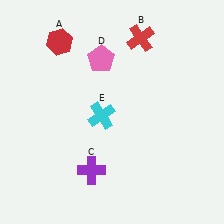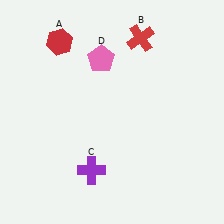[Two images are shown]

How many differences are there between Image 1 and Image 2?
There is 1 difference between the two images.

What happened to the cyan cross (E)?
The cyan cross (E) was removed in Image 2. It was in the bottom-left area of Image 1.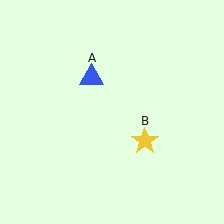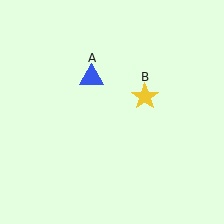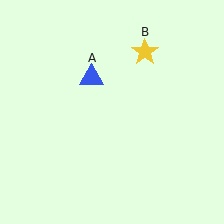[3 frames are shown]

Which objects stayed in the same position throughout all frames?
Blue triangle (object A) remained stationary.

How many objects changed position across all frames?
1 object changed position: yellow star (object B).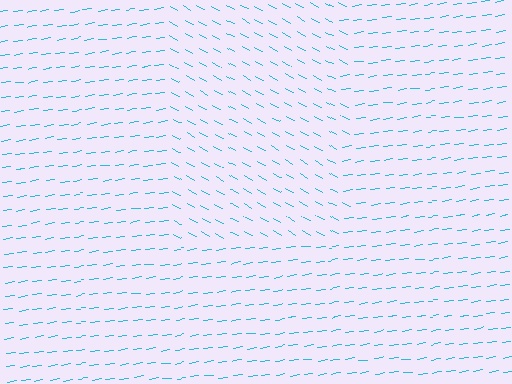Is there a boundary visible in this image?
Yes, there is a texture boundary formed by a change in line orientation.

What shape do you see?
I see a rectangle.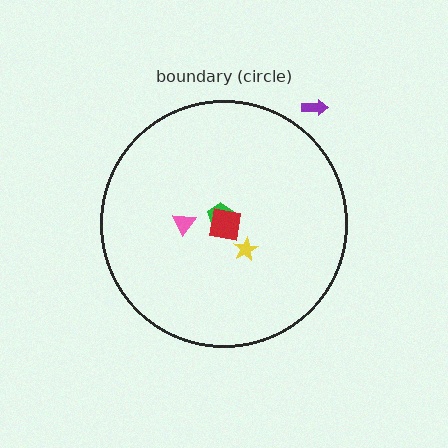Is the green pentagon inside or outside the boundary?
Inside.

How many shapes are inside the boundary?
4 inside, 1 outside.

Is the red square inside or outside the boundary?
Inside.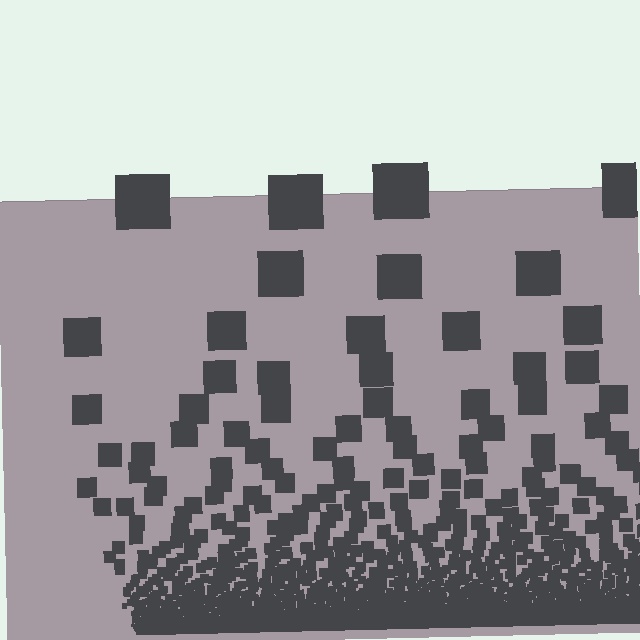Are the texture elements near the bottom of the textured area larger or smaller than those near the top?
Smaller. The gradient is inverted — elements near the bottom are smaller and denser.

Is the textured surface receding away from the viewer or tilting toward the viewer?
The surface appears to tilt toward the viewer. Texture elements get larger and sparser toward the top.